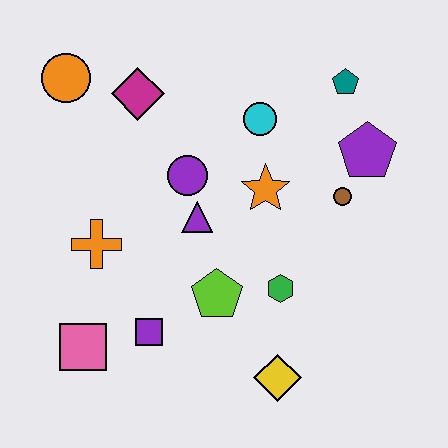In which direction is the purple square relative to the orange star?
The purple square is below the orange star.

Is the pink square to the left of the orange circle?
No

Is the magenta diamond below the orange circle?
Yes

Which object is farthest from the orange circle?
The yellow diamond is farthest from the orange circle.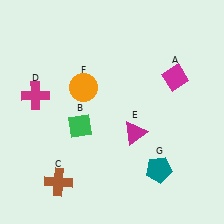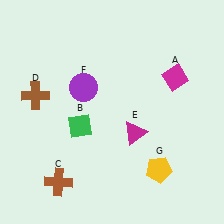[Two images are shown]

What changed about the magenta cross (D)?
In Image 1, D is magenta. In Image 2, it changed to brown.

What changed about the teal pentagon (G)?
In Image 1, G is teal. In Image 2, it changed to yellow.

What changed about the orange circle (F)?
In Image 1, F is orange. In Image 2, it changed to purple.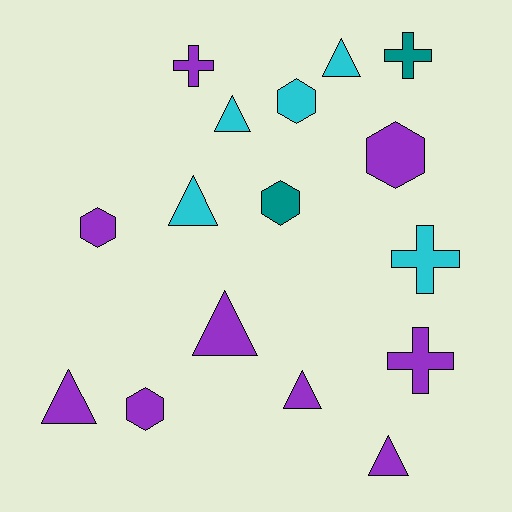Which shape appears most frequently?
Triangle, with 7 objects.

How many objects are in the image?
There are 16 objects.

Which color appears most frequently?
Purple, with 9 objects.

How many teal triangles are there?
There are no teal triangles.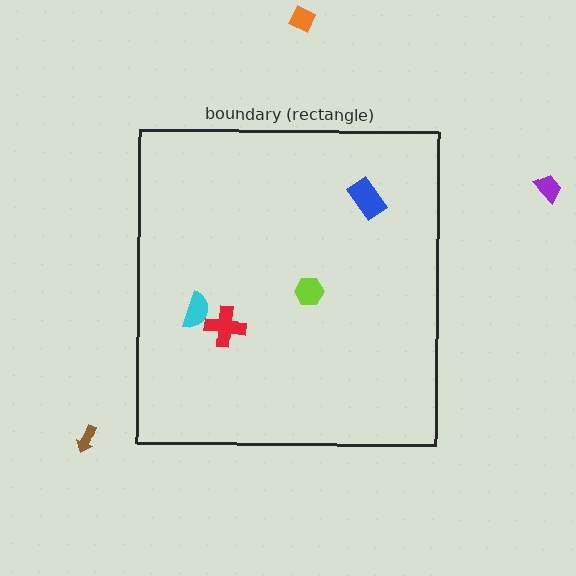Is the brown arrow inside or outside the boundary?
Outside.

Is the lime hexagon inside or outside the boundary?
Inside.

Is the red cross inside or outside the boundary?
Inside.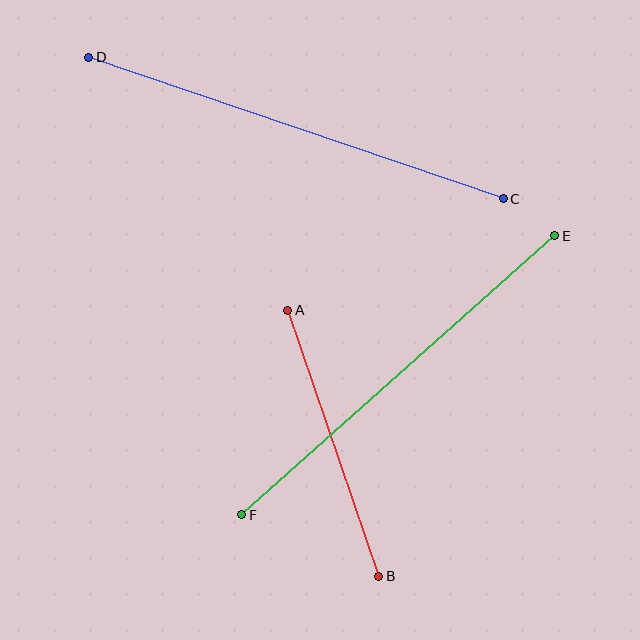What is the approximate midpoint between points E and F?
The midpoint is at approximately (398, 375) pixels.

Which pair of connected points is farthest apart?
Points C and D are farthest apart.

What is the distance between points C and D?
The distance is approximately 438 pixels.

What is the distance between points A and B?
The distance is approximately 281 pixels.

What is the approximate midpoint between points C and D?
The midpoint is at approximately (296, 128) pixels.